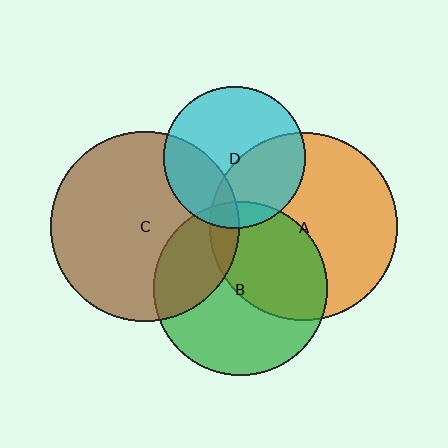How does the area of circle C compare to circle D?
Approximately 1.8 times.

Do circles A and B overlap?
Yes.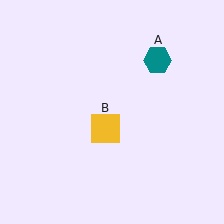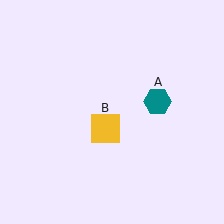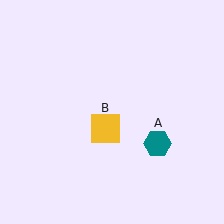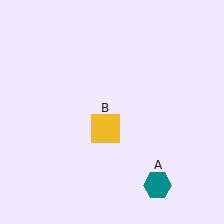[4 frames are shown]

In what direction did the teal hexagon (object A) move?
The teal hexagon (object A) moved down.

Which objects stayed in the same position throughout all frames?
Yellow square (object B) remained stationary.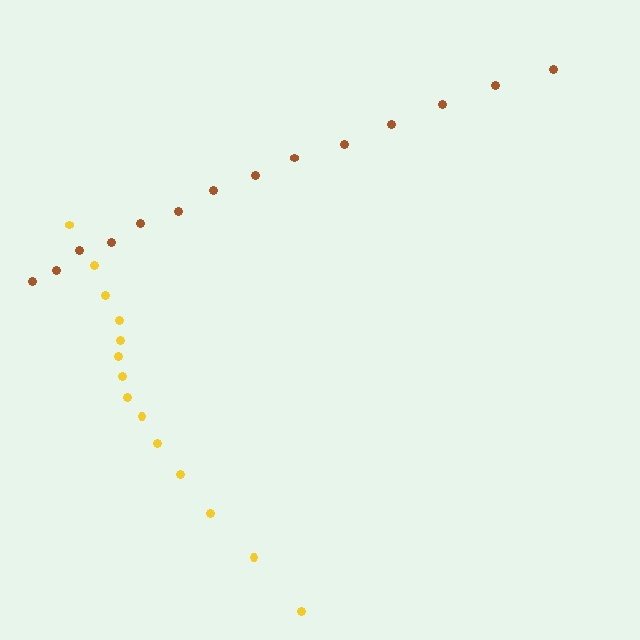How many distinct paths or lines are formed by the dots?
There are 2 distinct paths.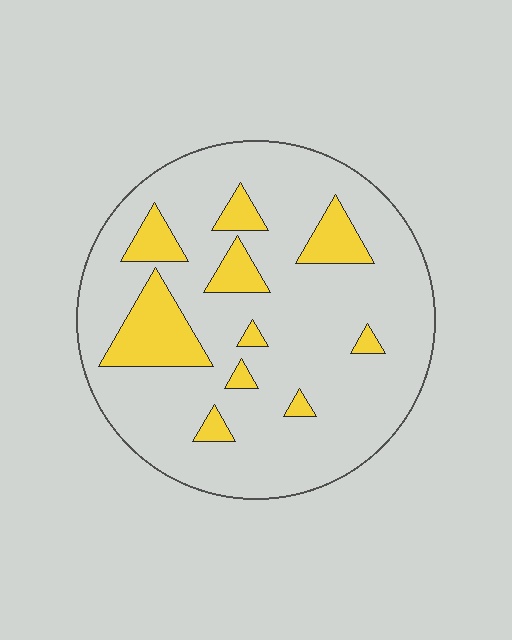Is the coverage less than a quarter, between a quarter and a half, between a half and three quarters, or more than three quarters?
Less than a quarter.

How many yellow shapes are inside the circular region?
10.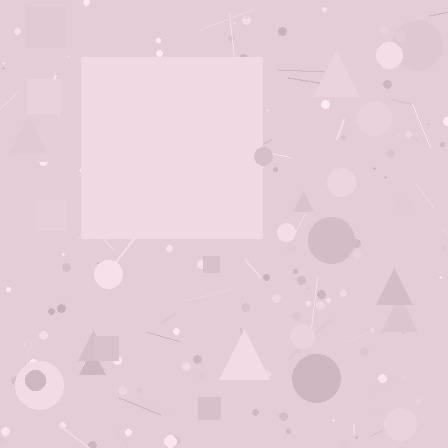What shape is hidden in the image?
A square is hidden in the image.